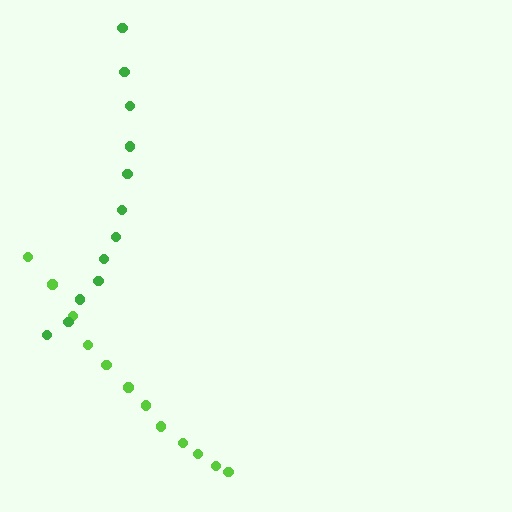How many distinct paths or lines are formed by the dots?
There are 2 distinct paths.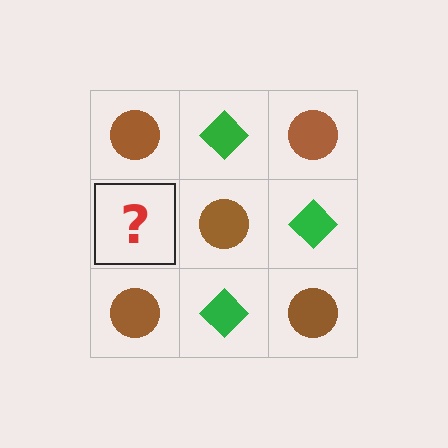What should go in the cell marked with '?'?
The missing cell should contain a green diamond.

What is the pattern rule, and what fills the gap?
The rule is that it alternates brown circle and green diamond in a checkerboard pattern. The gap should be filled with a green diamond.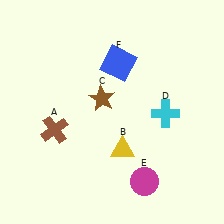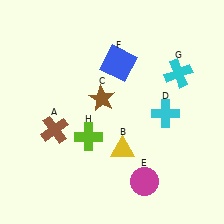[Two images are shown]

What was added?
A cyan cross (G), a lime cross (H) were added in Image 2.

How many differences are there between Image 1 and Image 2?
There are 2 differences between the two images.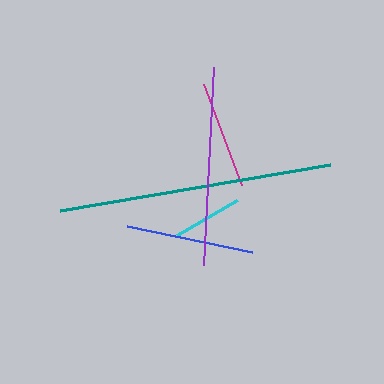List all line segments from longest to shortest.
From longest to shortest: teal, purple, blue, magenta, cyan.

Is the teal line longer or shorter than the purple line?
The teal line is longer than the purple line.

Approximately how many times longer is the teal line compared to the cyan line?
The teal line is approximately 3.9 times the length of the cyan line.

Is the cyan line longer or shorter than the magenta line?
The magenta line is longer than the cyan line.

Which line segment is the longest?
The teal line is the longest at approximately 274 pixels.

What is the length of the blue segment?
The blue segment is approximately 128 pixels long.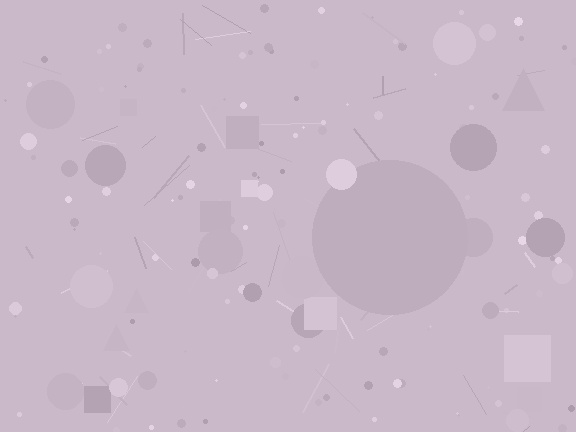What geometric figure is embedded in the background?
A circle is embedded in the background.